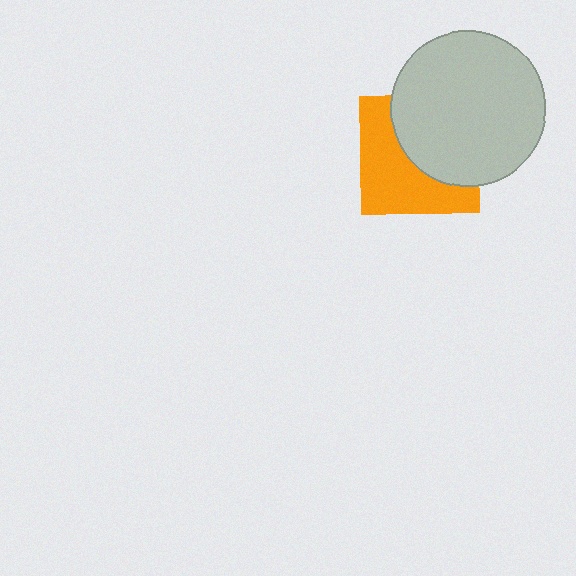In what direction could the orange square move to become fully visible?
The orange square could move toward the lower-left. That would shift it out from behind the light gray circle entirely.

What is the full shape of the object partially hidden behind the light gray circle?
The partially hidden object is an orange square.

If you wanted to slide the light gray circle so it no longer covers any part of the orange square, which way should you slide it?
Slide it toward the upper-right — that is the most direct way to separate the two shapes.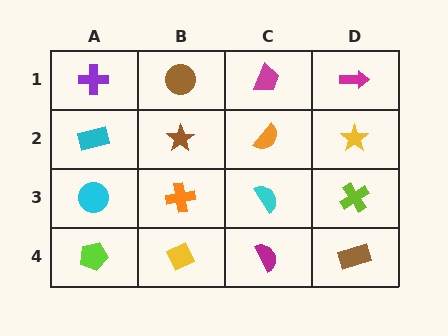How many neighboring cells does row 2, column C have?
4.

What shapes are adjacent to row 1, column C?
An orange semicircle (row 2, column C), a brown circle (row 1, column B), a magenta arrow (row 1, column D).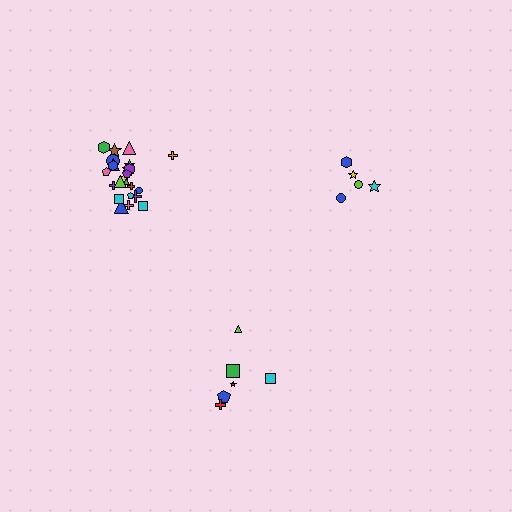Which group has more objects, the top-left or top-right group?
The top-left group.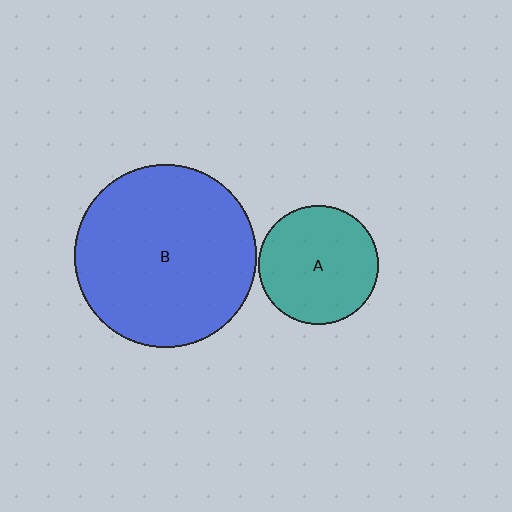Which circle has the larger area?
Circle B (blue).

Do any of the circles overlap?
No, none of the circles overlap.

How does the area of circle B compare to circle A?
Approximately 2.3 times.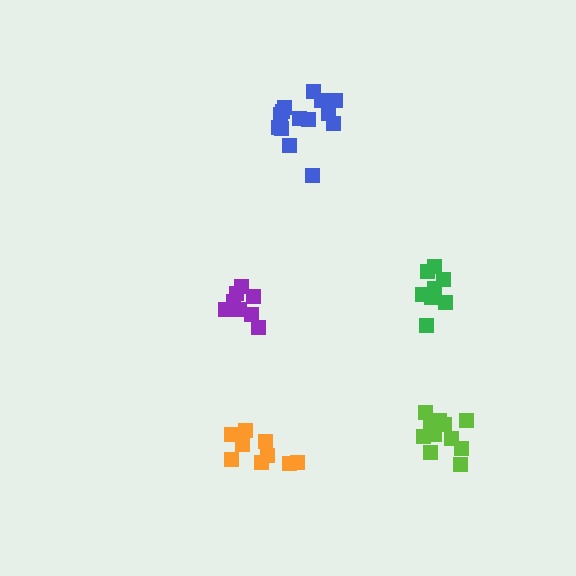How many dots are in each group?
Group 1: 9 dots, Group 2: 8 dots, Group 3: 14 dots, Group 4: 12 dots, Group 5: 8 dots (51 total).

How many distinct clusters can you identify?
There are 5 distinct clusters.